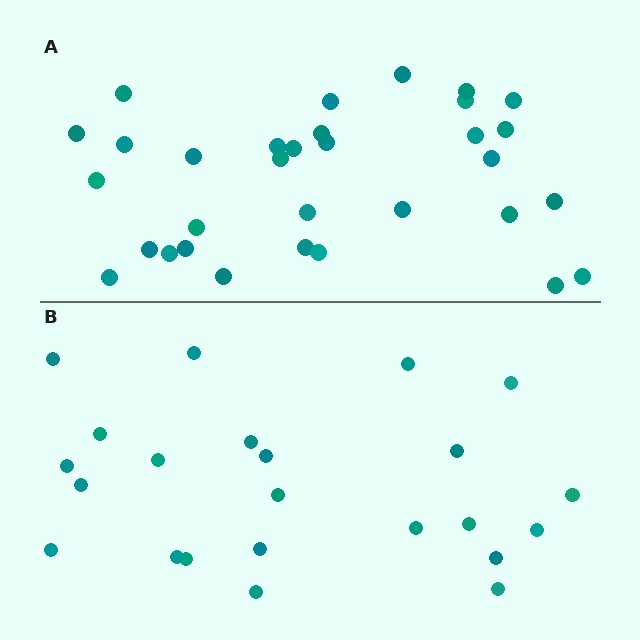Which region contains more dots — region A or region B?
Region A (the top region) has more dots.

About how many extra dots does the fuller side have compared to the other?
Region A has roughly 8 or so more dots than region B.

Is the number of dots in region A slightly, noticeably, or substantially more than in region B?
Region A has noticeably more, but not dramatically so. The ratio is roughly 1.4 to 1.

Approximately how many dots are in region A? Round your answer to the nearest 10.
About 30 dots. (The exact count is 32, which rounds to 30.)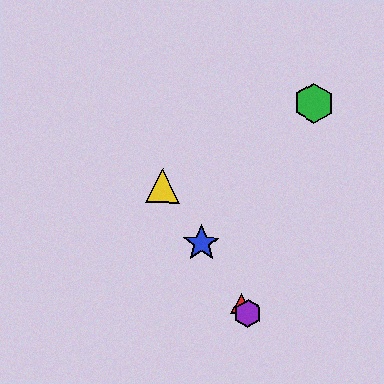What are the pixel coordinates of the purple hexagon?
The purple hexagon is at (248, 314).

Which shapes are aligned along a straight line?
The red triangle, the blue star, the yellow triangle, the purple hexagon are aligned along a straight line.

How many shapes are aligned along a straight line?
4 shapes (the red triangle, the blue star, the yellow triangle, the purple hexagon) are aligned along a straight line.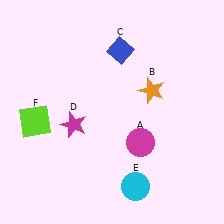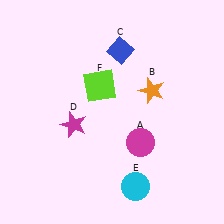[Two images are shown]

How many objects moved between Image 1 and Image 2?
1 object moved between the two images.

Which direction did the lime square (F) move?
The lime square (F) moved right.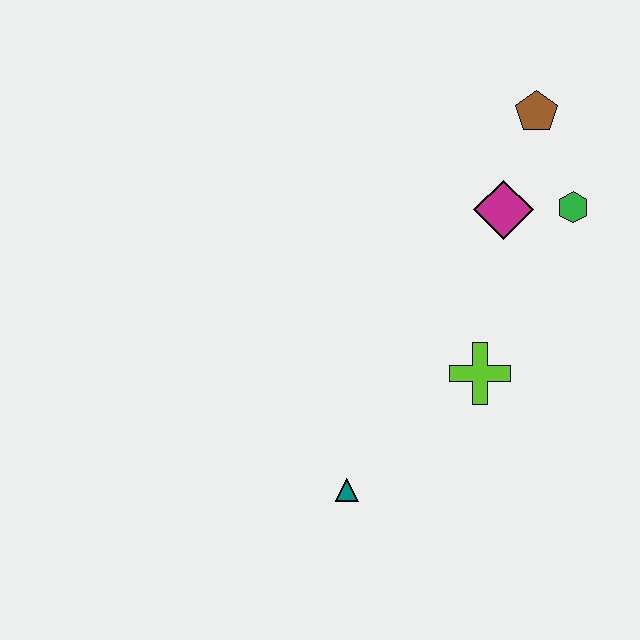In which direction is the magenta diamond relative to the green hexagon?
The magenta diamond is to the left of the green hexagon.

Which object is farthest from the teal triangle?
The brown pentagon is farthest from the teal triangle.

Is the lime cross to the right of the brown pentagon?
No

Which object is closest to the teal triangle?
The lime cross is closest to the teal triangle.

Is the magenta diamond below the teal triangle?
No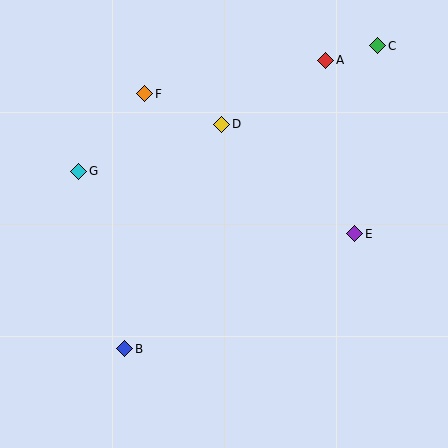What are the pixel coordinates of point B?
Point B is at (125, 349).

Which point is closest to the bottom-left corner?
Point B is closest to the bottom-left corner.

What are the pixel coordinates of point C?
Point C is at (378, 46).